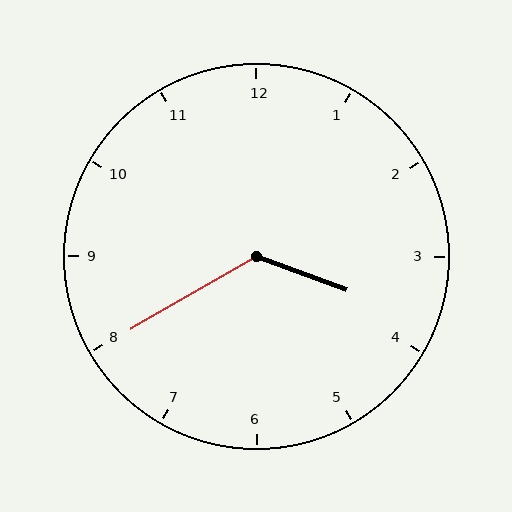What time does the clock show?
3:40.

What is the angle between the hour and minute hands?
Approximately 130 degrees.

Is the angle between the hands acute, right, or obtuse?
It is obtuse.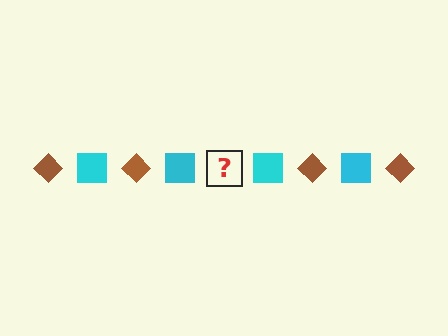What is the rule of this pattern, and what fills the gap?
The rule is that the pattern alternates between brown diamond and cyan square. The gap should be filled with a brown diamond.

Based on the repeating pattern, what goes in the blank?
The blank should be a brown diamond.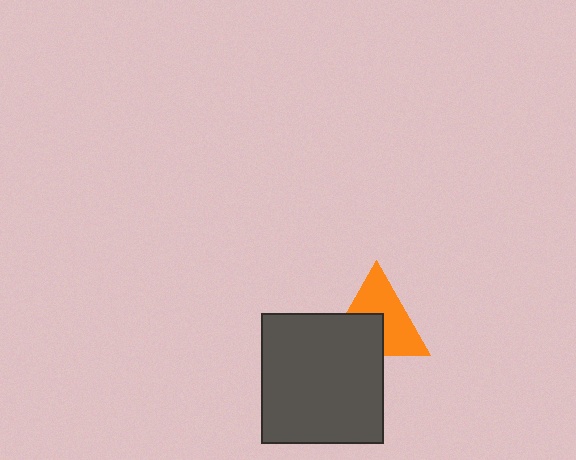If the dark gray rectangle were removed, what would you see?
You would see the complete orange triangle.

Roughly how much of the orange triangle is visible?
About half of it is visible (roughly 60%).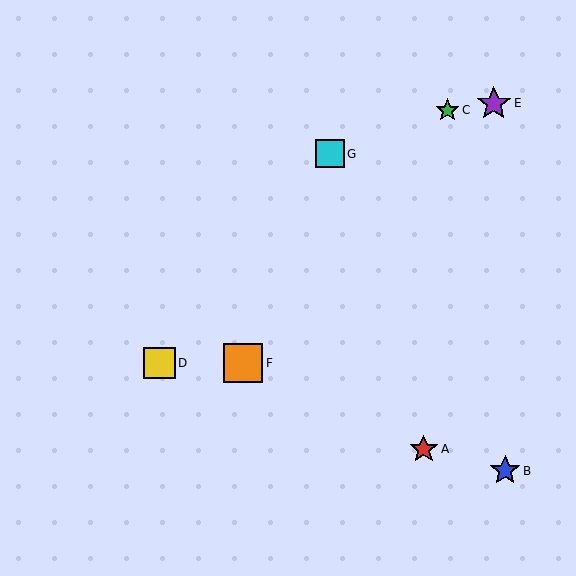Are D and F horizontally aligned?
Yes, both are at y≈363.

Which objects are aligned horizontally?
Objects D, F are aligned horizontally.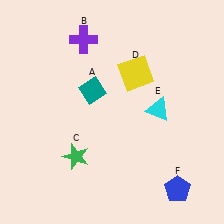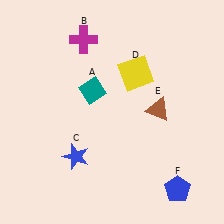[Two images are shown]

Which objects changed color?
B changed from purple to magenta. C changed from green to blue. E changed from cyan to brown.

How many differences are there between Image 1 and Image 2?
There are 3 differences between the two images.